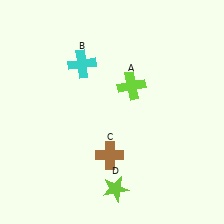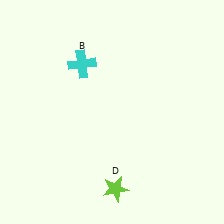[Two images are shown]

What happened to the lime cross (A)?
The lime cross (A) was removed in Image 2. It was in the top-right area of Image 1.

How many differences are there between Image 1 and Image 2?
There are 2 differences between the two images.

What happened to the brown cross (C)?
The brown cross (C) was removed in Image 2. It was in the bottom-left area of Image 1.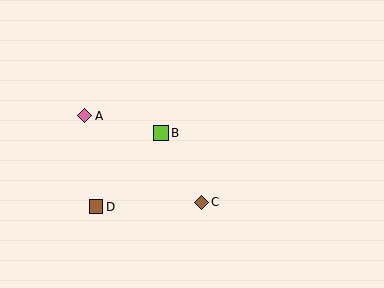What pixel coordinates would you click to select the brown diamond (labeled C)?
Click at (201, 202) to select the brown diamond C.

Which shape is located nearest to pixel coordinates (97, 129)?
The pink diamond (labeled A) at (85, 116) is nearest to that location.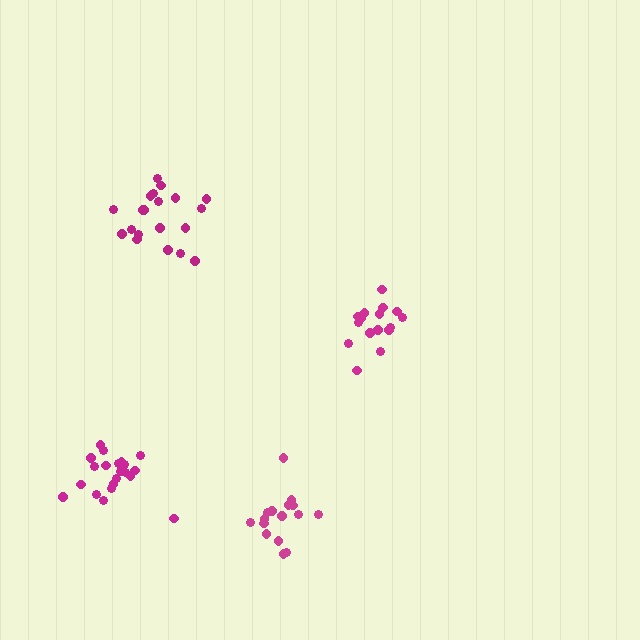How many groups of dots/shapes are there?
There are 4 groups.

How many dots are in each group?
Group 1: 16 dots, Group 2: 20 dots, Group 3: 21 dots, Group 4: 16 dots (73 total).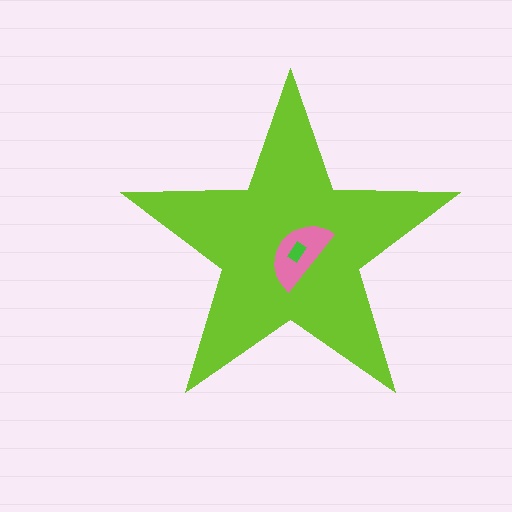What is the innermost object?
The green rectangle.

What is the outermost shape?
The lime star.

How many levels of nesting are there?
3.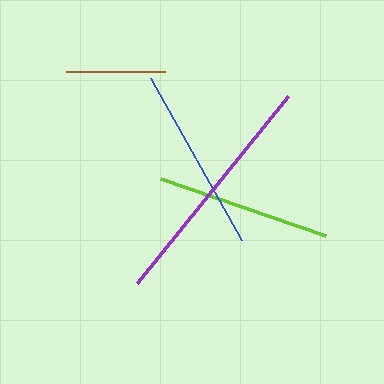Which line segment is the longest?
The purple line is the longest at approximately 241 pixels.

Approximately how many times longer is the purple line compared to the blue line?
The purple line is approximately 1.3 times the length of the blue line.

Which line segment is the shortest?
The brown line is the shortest at approximately 99 pixels.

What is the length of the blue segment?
The blue segment is approximately 186 pixels long.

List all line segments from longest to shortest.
From longest to shortest: purple, blue, lime, brown.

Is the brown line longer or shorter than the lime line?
The lime line is longer than the brown line.